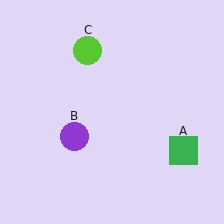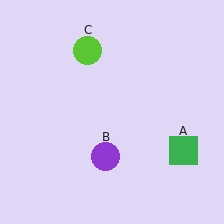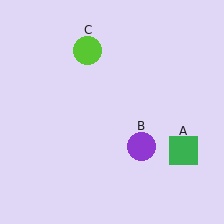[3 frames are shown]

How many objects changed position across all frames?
1 object changed position: purple circle (object B).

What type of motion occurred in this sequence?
The purple circle (object B) rotated counterclockwise around the center of the scene.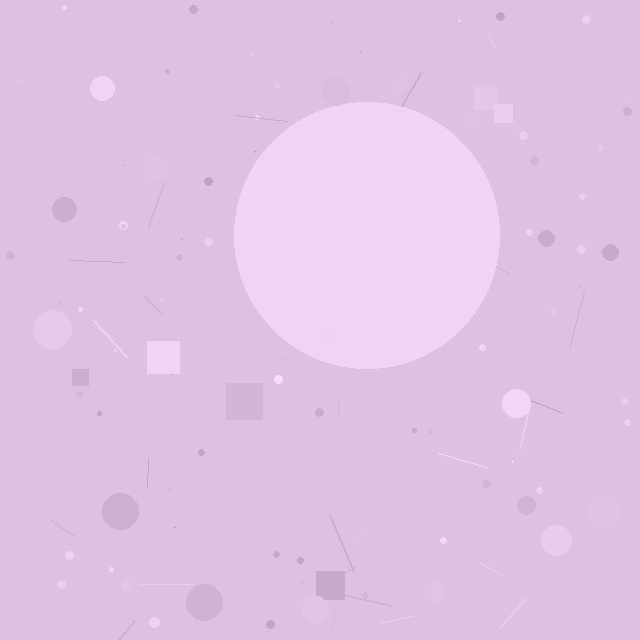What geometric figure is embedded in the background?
A circle is embedded in the background.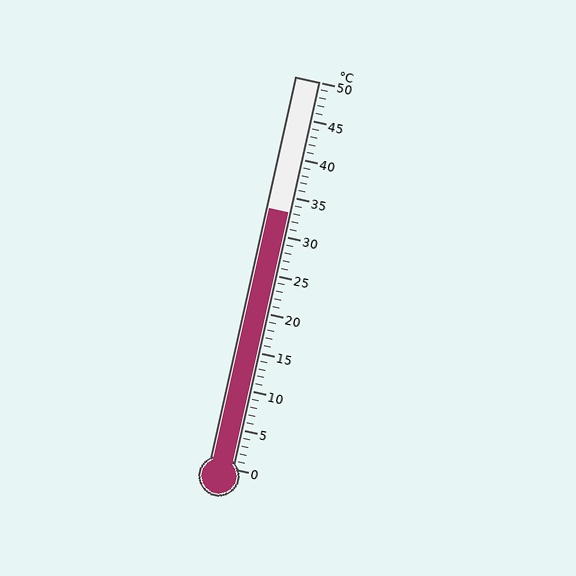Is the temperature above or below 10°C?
The temperature is above 10°C.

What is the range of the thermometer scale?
The thermometer scale ranges from 0°C to 50°C.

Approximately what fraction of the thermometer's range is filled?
The thermometer is filled to approximately 65% of its range.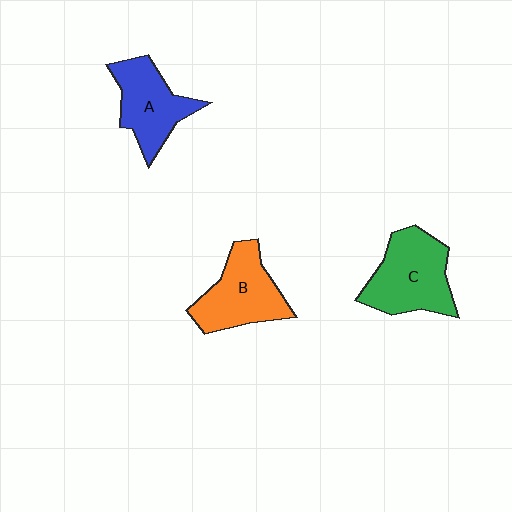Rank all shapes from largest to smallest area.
From largest to smallest: C (green), B (orange), A (blue).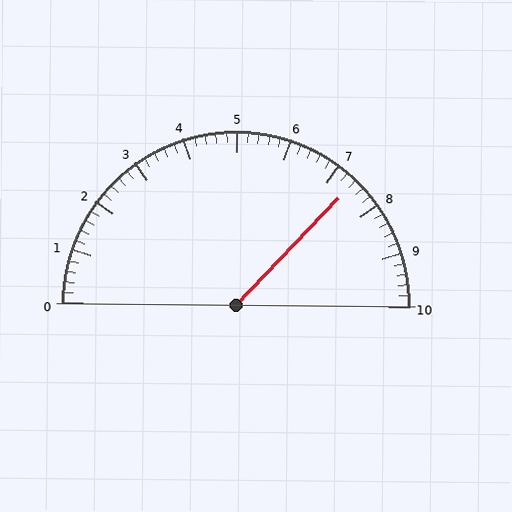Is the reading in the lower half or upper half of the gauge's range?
The reading is in the upper half of the range (0 to 10).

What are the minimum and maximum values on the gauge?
The gauge ranges from 0 to 10.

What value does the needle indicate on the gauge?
The needle indicates approximately 7.4.